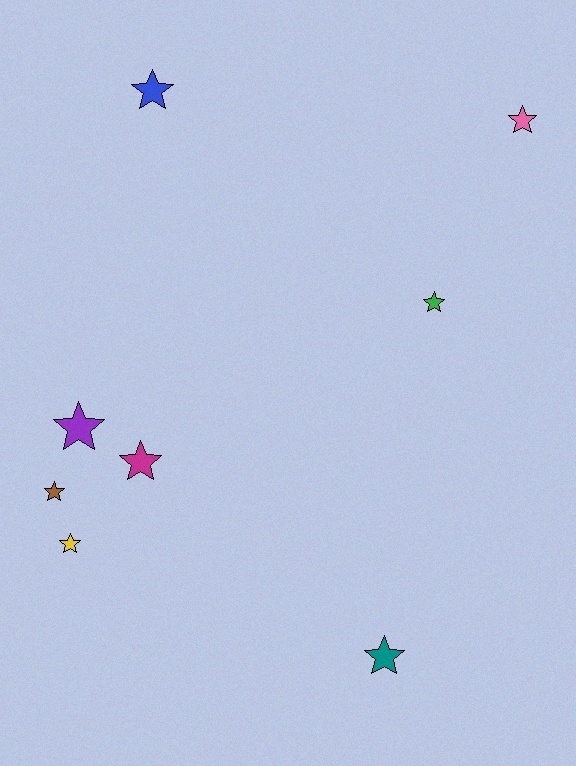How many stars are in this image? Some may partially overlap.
There are 8 stars.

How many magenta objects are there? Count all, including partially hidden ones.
There is 1 magenta object.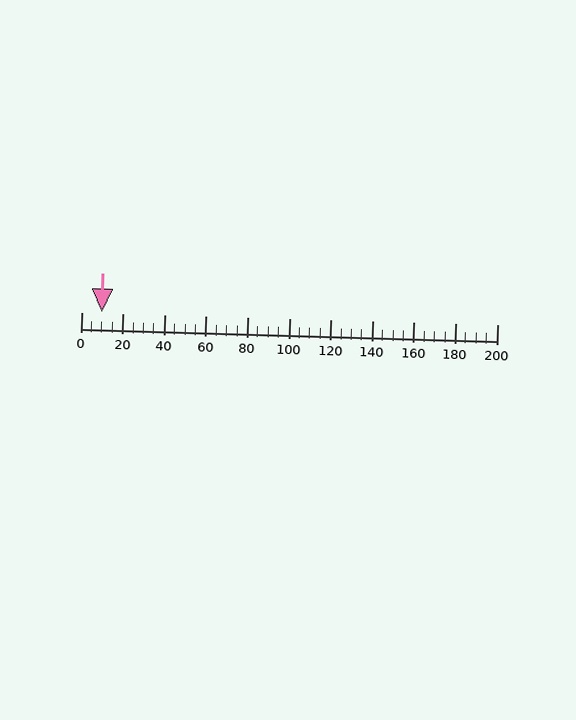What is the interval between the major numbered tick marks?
The major tick marks are spaced 20 units apart.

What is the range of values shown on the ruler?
The ruler shows values from 0 to 200.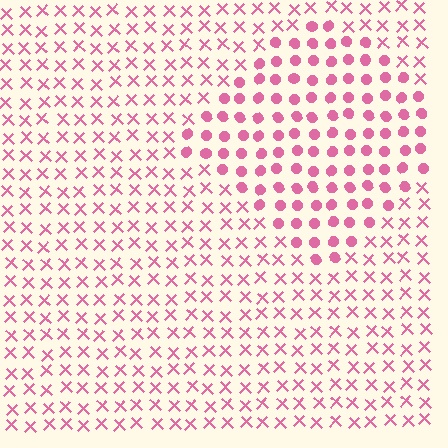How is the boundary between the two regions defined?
The boundary is defined by a change in element shape: circles inside vs. X marks outside. All elements share the same color and spacing.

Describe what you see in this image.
The image is filled with small pink elements arranged in a uniform grid. A diamond-shaped region contains circles, while the surrounding area contains X marks. The boundary is defined purely by the change in element shape.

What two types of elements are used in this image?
The image uses circles inside the diamond region and X marks outside it.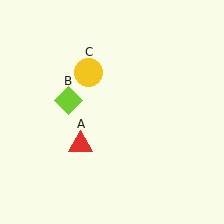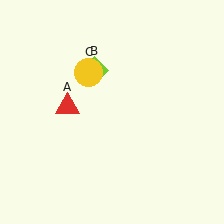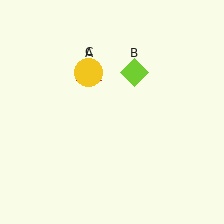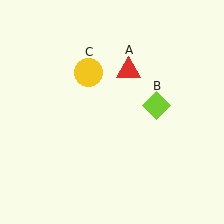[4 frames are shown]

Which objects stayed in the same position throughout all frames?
Yellow circle (object C) remained stationary.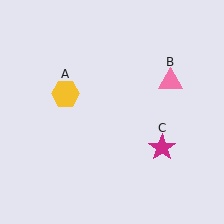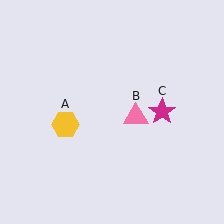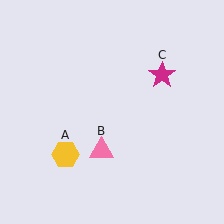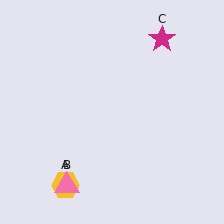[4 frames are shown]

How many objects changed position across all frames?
3 objects changed position: yellow hexagon (object A), pink triangle (object B), magenta star (object C).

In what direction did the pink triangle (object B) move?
The pink triangle (object B) moved down and to the left.